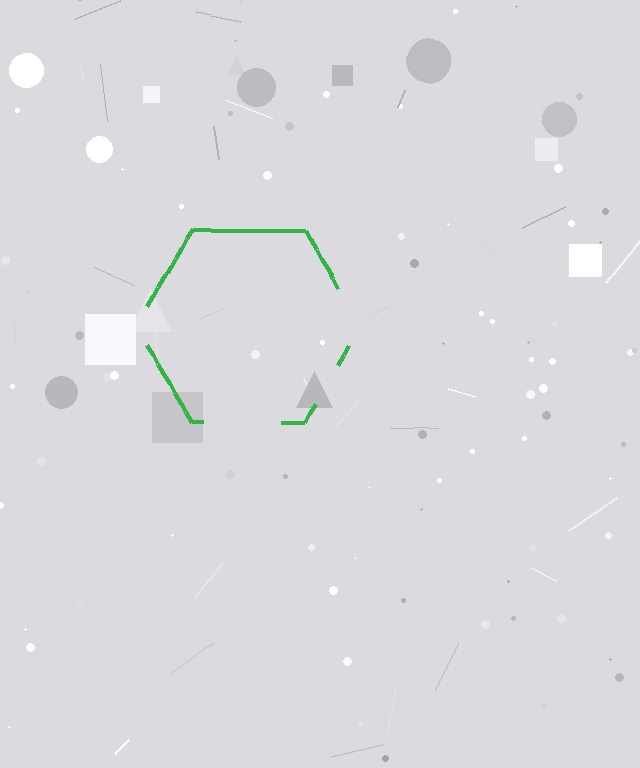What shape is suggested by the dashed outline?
The dashed outline suggests a hexagon.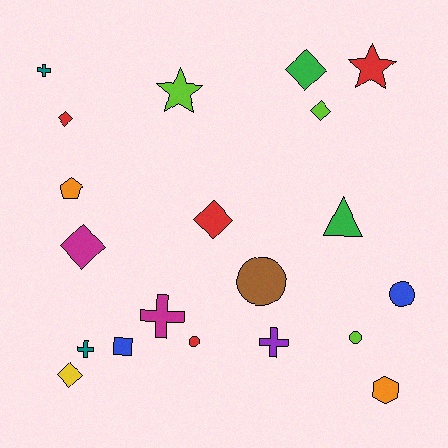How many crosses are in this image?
There are 4 crosses.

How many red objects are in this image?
There are 4 red objects.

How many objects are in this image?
There are 20 objects.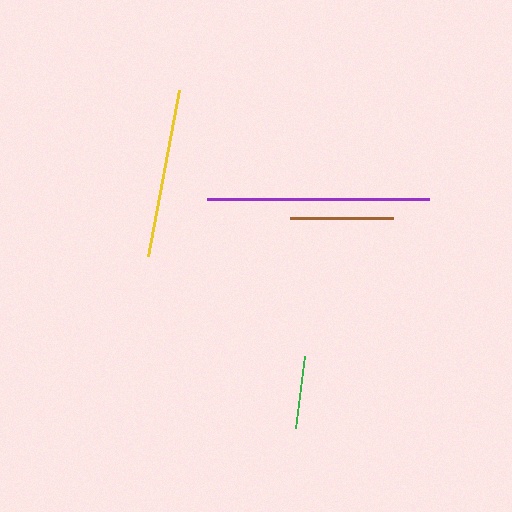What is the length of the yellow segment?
The yellow segment is approximately 169 pixels long.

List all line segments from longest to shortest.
From longest to shortest: purple, yellow, brown, green.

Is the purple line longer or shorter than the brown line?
The purple line is longer than the brown line.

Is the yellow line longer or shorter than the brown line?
The yellow line is longer than the brown line.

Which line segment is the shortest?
The green line is the shortest at approximately 73 pixels.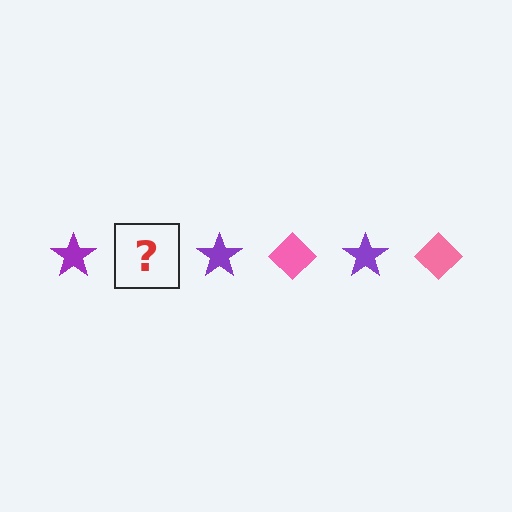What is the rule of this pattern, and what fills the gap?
The rule is that the pattern alternates between purple star and pink diamond. The gap should be filled with a pink diamond.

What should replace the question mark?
The question mark should be replaced with a pink diamond.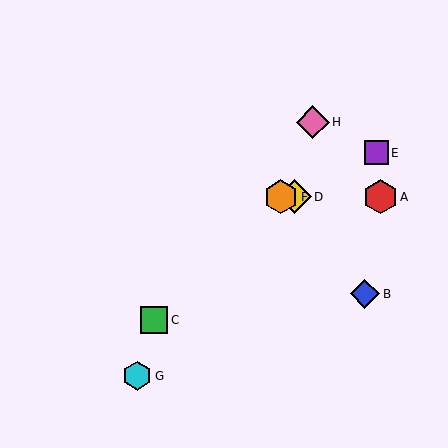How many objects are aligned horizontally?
3 objects (A, D, F) are aligned horizontally.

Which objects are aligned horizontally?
Objects A, D, F are aligned horizontally.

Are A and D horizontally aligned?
Yes, both are at y≈197.